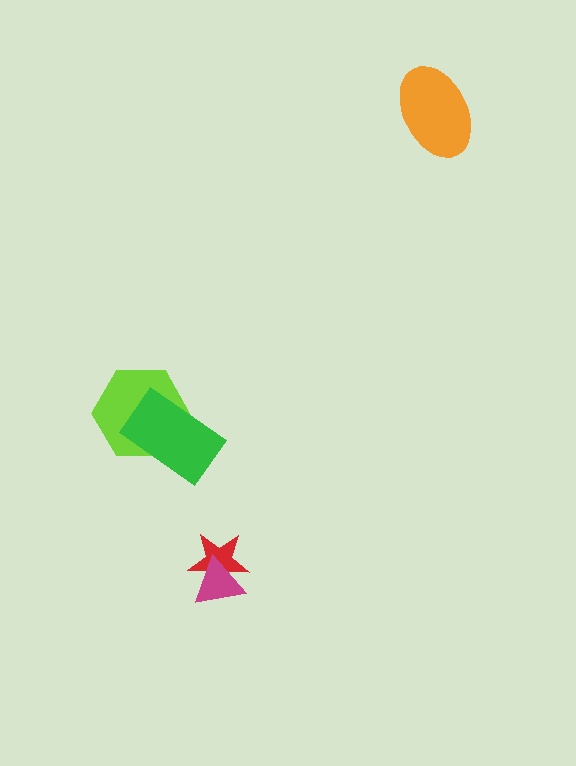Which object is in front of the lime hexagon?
The green rectangle is in front of the lime hexagon.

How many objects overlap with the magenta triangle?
1 object overlaps with the magenta triangle.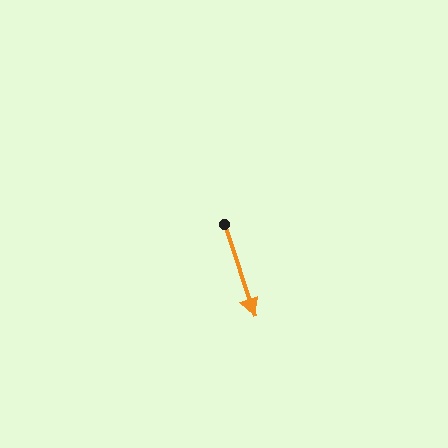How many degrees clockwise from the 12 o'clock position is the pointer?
Approximately 162 degrees.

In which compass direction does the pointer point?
South.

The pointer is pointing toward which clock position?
Roughly 5 o'clock.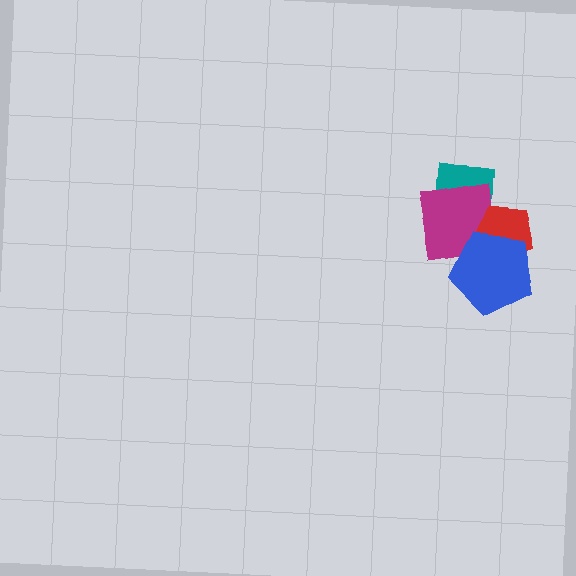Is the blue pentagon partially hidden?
No, no other shape covers it.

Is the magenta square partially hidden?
Yes, it is partially covered by another shape.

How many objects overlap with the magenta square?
3 objects overlap with the magenta square.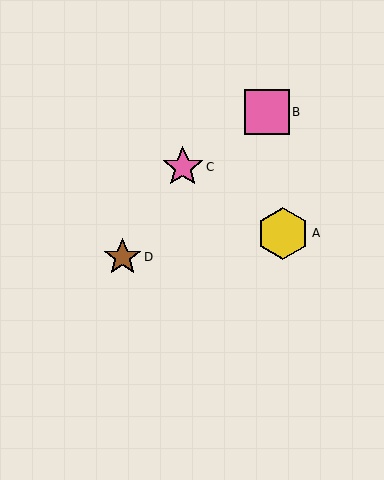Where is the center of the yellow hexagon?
The center of the yellow hexagon is at (283, 233).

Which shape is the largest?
The yellow hexagon (labeled A) is the largest.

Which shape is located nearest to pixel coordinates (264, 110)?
The pink square (labeled B) at (267, 112) is nearest to that location.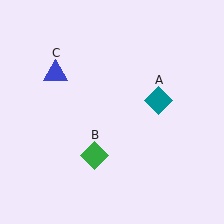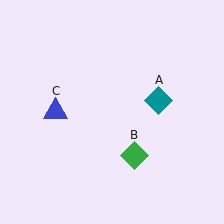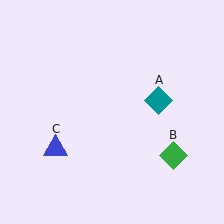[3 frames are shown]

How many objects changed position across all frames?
2 objects changed position: green diamond (object B), blue triangle (object C).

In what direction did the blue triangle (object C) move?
The blue triangle (object C) moved down.